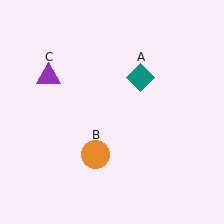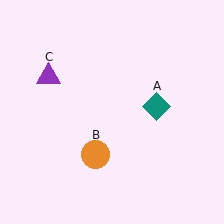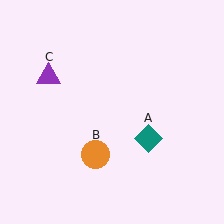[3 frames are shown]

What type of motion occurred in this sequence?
The teal diamond (object A) rotated clockwise around the center of the scene.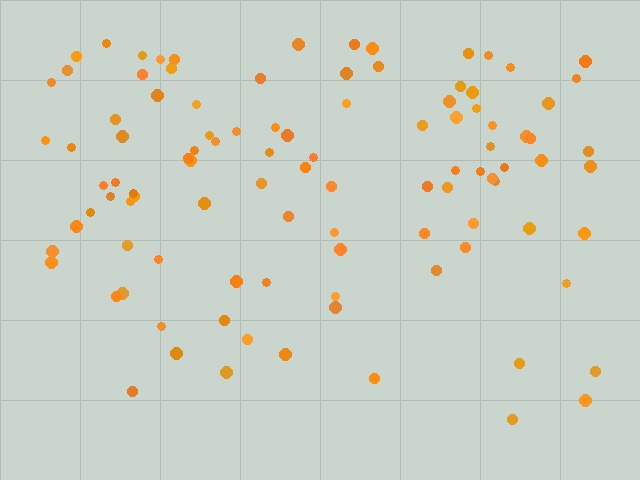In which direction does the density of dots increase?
From bottom to top, with the top side densest.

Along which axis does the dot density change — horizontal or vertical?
Vertical.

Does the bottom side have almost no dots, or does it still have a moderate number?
Still a moderate number, just noticeably fewer than the top.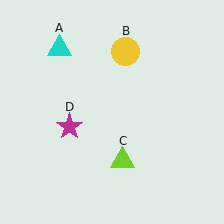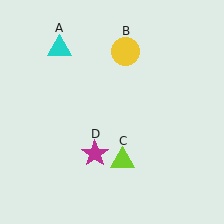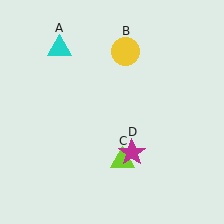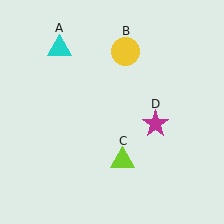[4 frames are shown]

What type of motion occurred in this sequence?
The magenta star (object D) rotated counterclockwise around the center of the scene.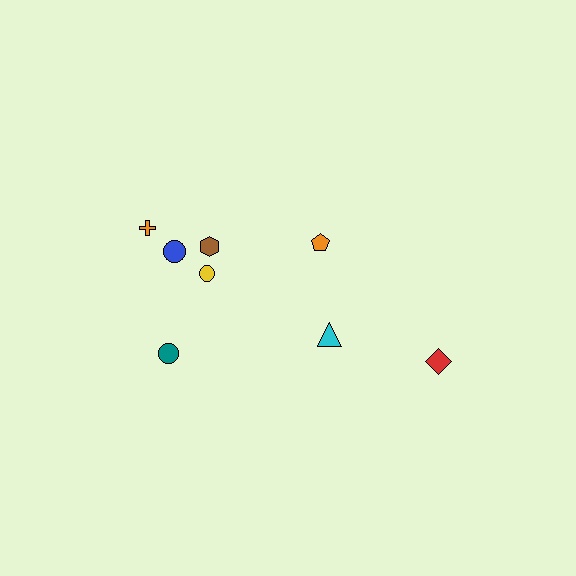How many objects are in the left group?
There are 5 objects.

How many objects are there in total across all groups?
There are 8 objects.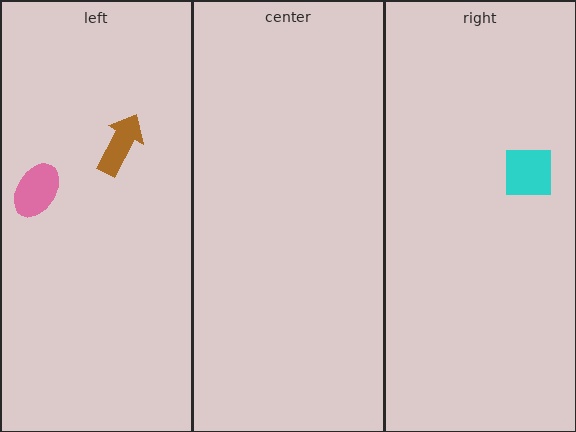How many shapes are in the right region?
1.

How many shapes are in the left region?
2.